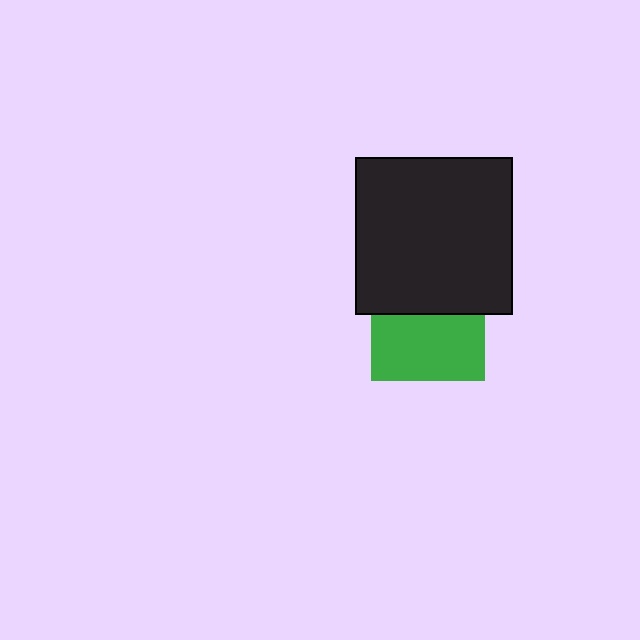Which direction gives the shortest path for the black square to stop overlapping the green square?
Moving up gives the shortest separation.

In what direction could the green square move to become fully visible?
The green square could move down. That would shift it out from behind the black square entirely.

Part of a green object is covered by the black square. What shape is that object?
It is a square.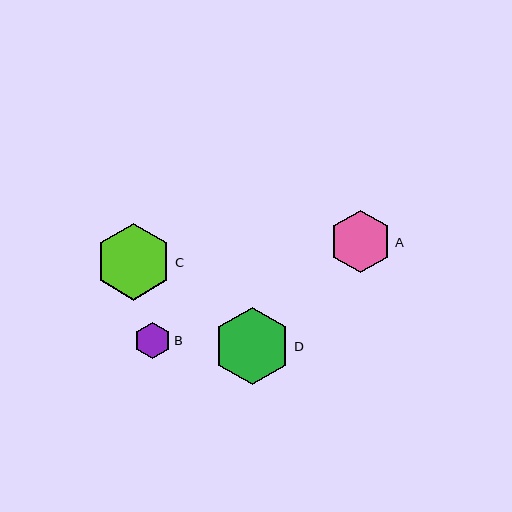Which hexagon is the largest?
Hexagon D is the largest with a size of approximately 77 pixels.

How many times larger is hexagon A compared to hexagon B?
Hexagon A is approximately 1.7 times the size of hexagon B.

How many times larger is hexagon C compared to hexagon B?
Hexagon C is approximately 2.1 times the size of hexagon B.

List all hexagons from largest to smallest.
From largest to smallest: D, C, A, B.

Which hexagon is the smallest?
Hexagon B is the smallest with a size of approximately 36 pixels.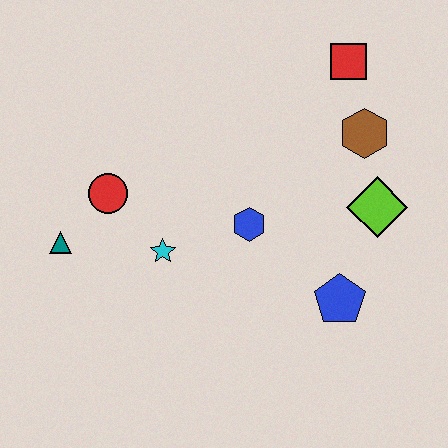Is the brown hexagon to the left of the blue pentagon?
No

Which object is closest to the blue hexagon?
The cyan star is closest to the blue hexagon.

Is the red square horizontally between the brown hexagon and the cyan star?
Yes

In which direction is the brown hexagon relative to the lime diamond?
The brown hexagon is above the lime diamond.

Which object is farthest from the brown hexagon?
The teal triangle is farthest from the brown hexagon.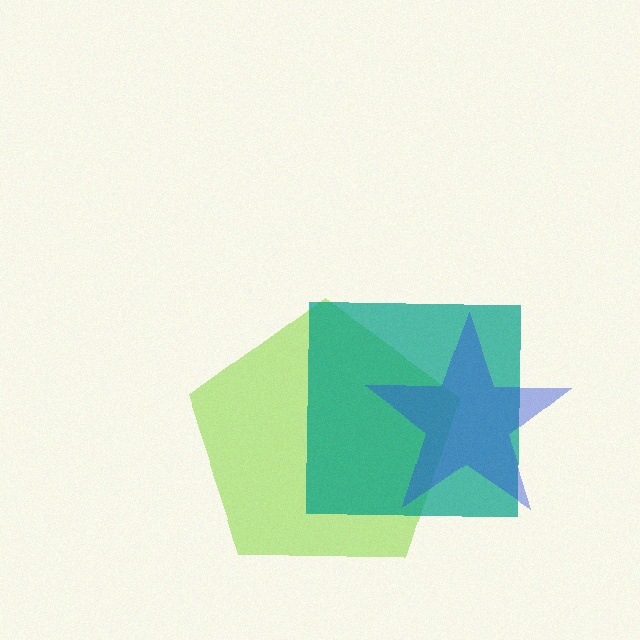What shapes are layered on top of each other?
The layered shapes are: a lime pentagon, a teal square, a blue star.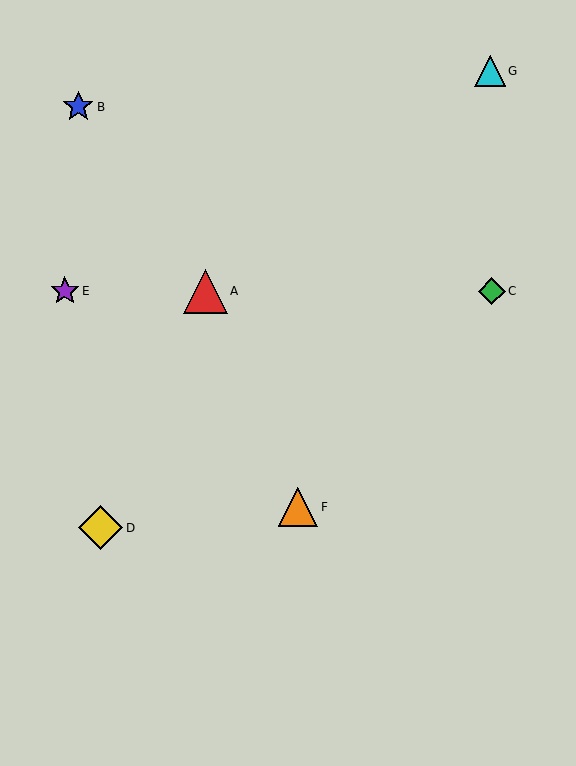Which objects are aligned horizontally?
Objects A, C, E are aligned horizontally.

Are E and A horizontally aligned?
Yes, both are at y≈291.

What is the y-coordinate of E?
Object E is at y≈291.